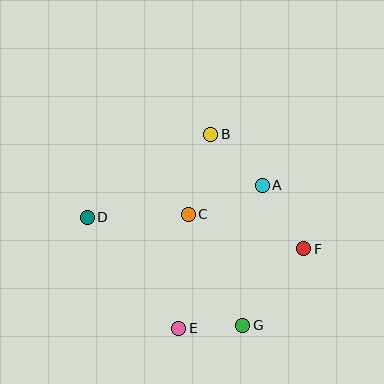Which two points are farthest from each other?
Points D and F are farthest from each other.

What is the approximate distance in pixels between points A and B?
The distance between A and B is approximately 72 pixels.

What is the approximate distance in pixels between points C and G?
The distance between C and G is approximately 124 pixels.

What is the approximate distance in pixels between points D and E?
The distance between D and E is approximately 144 pixels.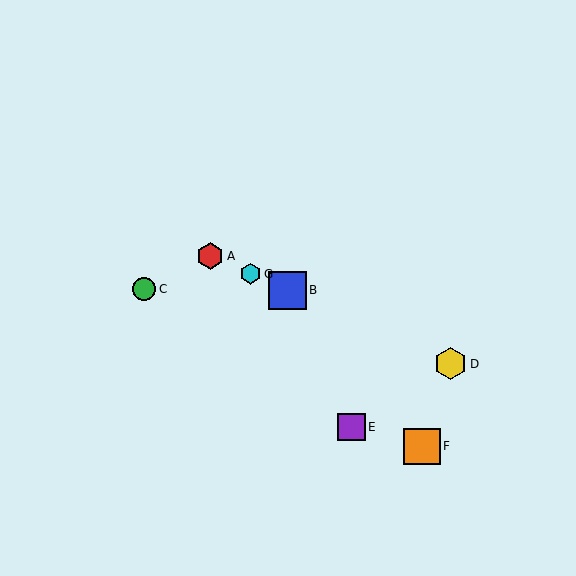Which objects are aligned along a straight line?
Objects A, B, D, G are aligned along a straight line.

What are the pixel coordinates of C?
Object C is at (144, 289).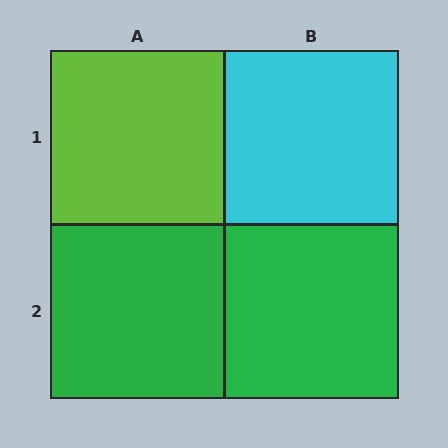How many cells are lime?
1 cell is lime.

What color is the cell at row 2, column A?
Green.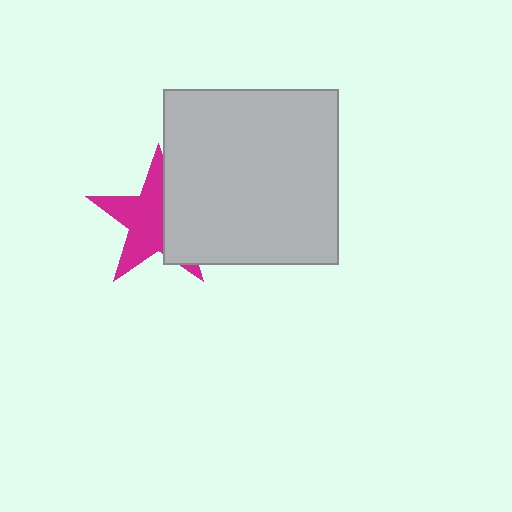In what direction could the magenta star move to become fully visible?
The magenta star could move left. That would shift it out from behind the light gray square entirely.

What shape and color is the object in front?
The object in front is a light gray square.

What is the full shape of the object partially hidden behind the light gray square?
The partially hidden object is a magenta star.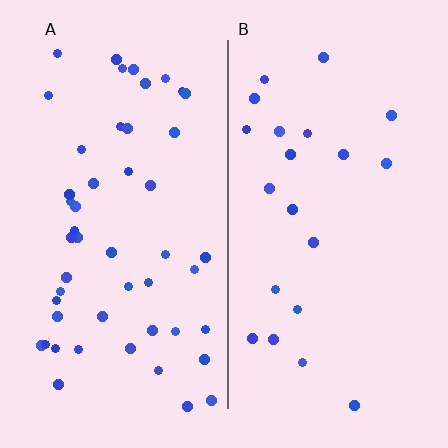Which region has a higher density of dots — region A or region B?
A (the left).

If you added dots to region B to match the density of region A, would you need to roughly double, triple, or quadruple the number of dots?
Approximately double.